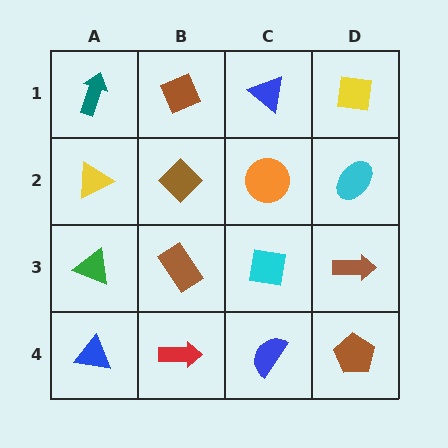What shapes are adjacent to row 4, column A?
A green triangle (row 3, column A), a red arrow (row 4, column B).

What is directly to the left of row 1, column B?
A teal arrow.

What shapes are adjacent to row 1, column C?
An orange circle (row 2, column C), a brown diamond (row 1, column B), a yellow square (row 1, column D).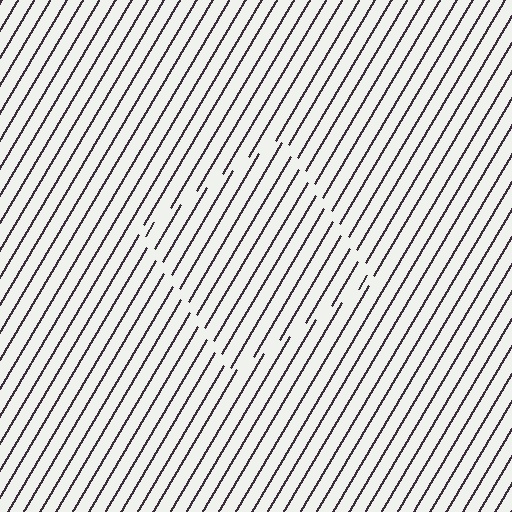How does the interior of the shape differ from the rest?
The interior of the shape contains the same grating, shifted by half a period — the contour is defined by the phase discontinuity where line-ends from the inner and outer gratings abut.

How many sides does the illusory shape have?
4 sides — the line-ends trace a square.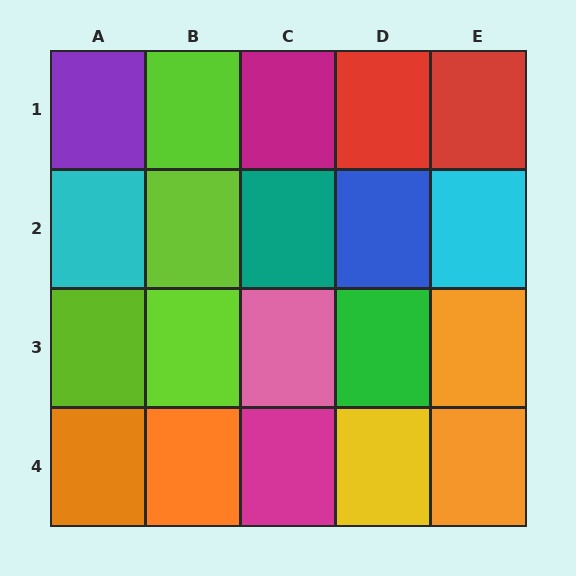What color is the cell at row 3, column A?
Lime.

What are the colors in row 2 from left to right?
Cyan, lime, teal, blue, cyan.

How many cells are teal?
1 cell is teal.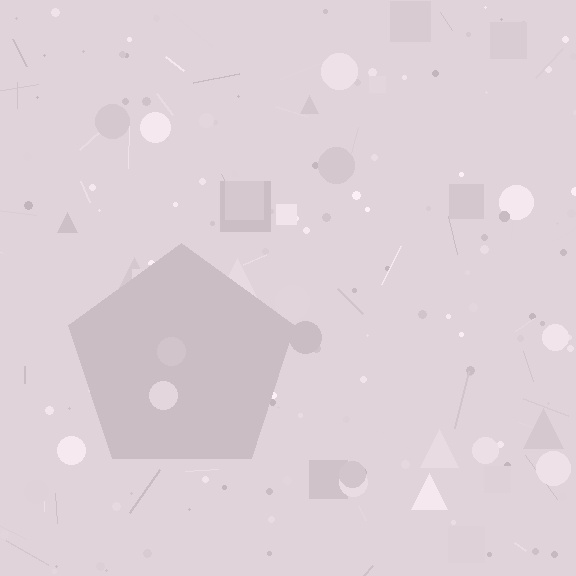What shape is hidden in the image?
A pentagon is hidden in the image.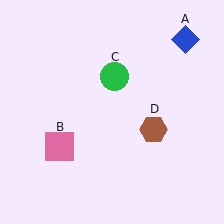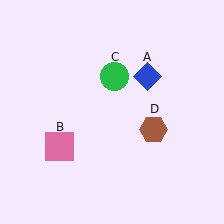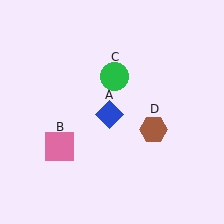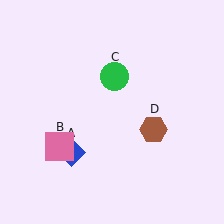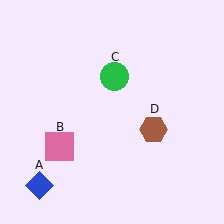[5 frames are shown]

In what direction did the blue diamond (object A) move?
The blue diamond (object A) moved down and to the left.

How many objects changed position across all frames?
1 object changed position: blue diamond (object A).